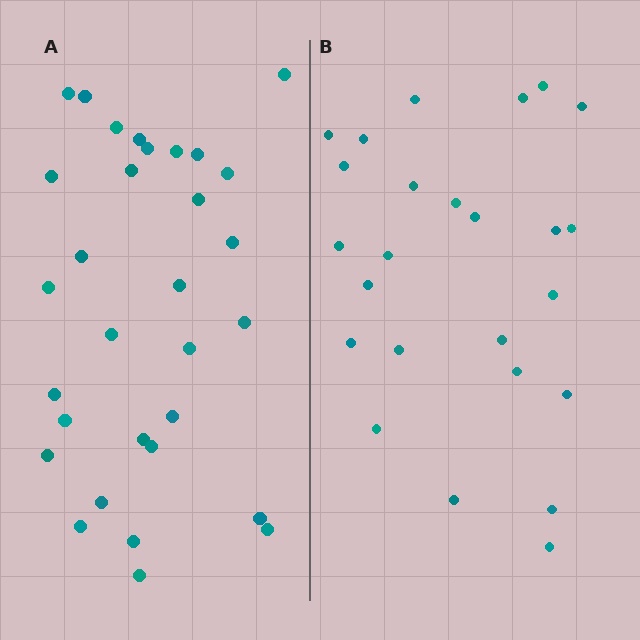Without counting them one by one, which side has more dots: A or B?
Region A (the left region) has more dots.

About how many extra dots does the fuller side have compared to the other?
Region A has about 6 more dots than region B.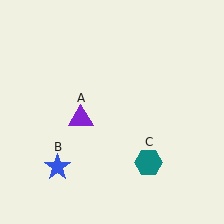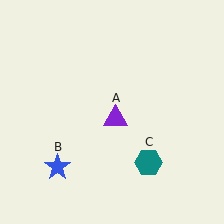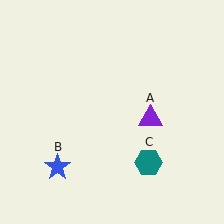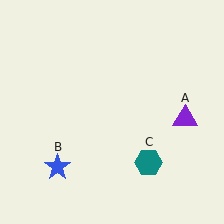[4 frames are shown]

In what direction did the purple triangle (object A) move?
The purple triangle (object A) moved right.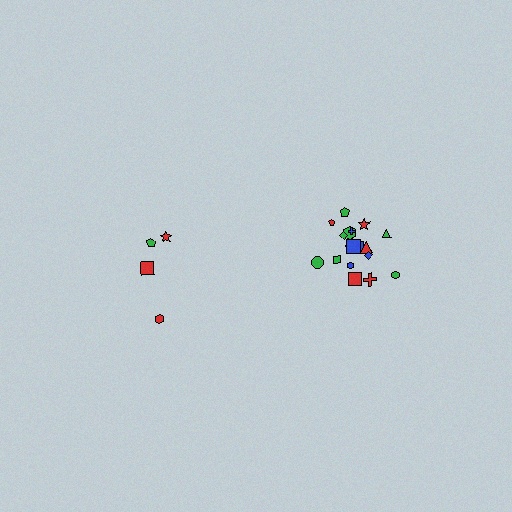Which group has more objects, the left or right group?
The right group.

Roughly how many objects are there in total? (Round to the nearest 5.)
Roughly 20 objects in total.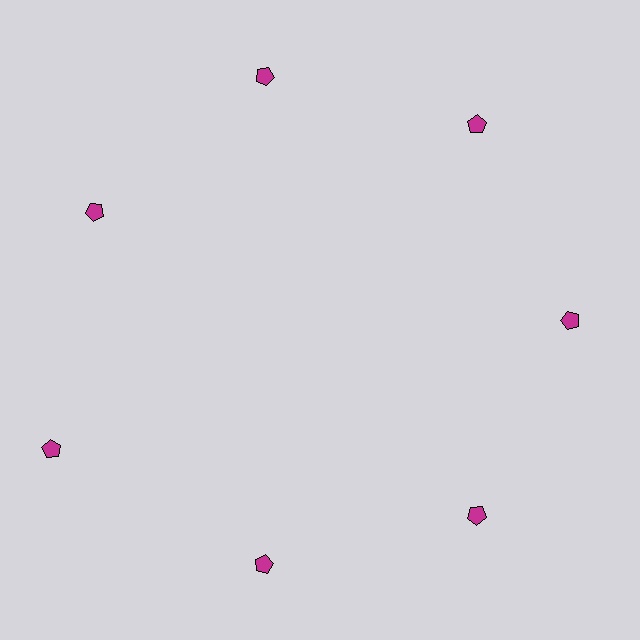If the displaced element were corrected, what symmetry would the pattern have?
It would have 7-fold rotational symmetry — the pattern would map onto itself every 51 degrees.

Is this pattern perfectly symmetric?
No. The 7 magenta pentagons are arranged in a ring, but one element near the 8 o'clock position is pushed outward from the center, breaking the 7-fold rotational symmetry.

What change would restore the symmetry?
The symmetry would be restored by moving it inward, back onto the ring so that all 7 pentagons sit at equal angles and equal distance from the center.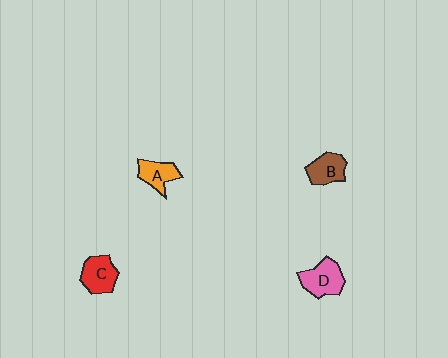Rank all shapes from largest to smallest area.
From largest to smallest: D (pink), C (red), B (brown), A (orange).